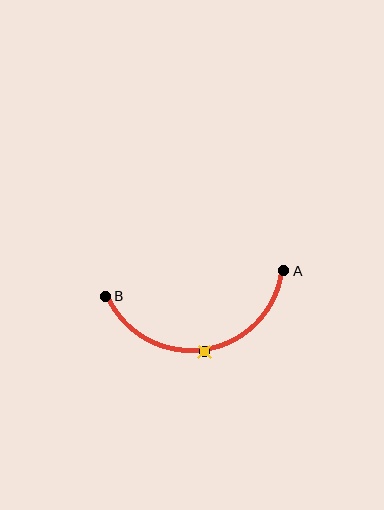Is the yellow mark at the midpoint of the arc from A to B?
Yes. The yellow mark lies on the arc at equal arc-length from both A and B — it is the arc midpoint.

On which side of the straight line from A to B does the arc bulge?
The arc bulges below the straight line connecting A and B.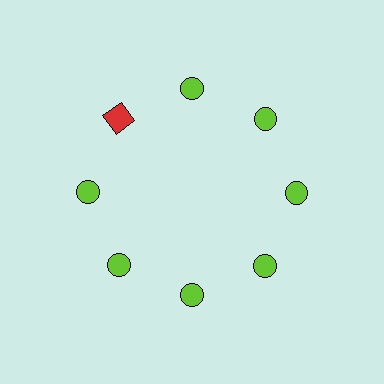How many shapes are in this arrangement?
There are 8 shapes arranged in a ring pattern.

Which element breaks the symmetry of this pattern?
The red square at roughly the 10 o'clock position breaks the symmetry. All other shapes are lime circles.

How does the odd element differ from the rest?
It differs in both color (red instead of lime) and shape (square instead of circle).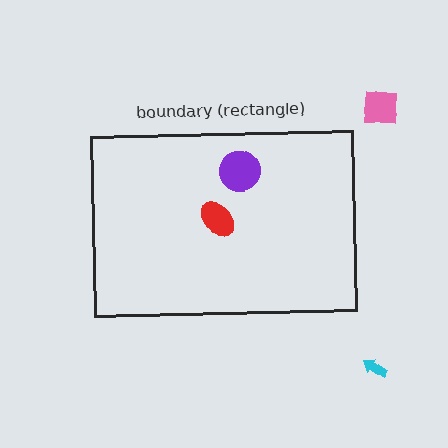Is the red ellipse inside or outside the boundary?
Inside.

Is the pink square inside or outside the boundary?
Outside.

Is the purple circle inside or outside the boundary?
Inside.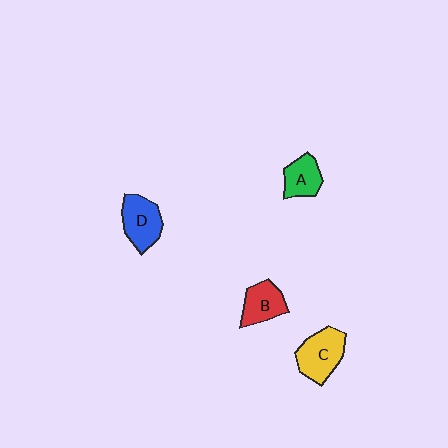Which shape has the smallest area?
Shape A (green).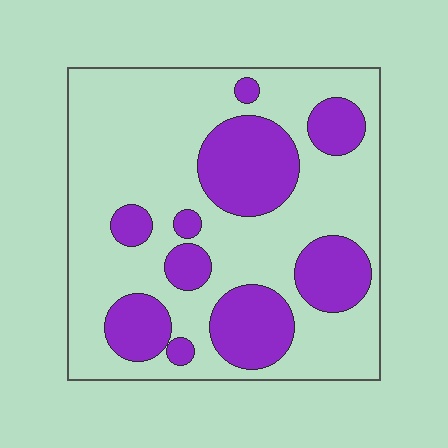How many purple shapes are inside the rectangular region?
10.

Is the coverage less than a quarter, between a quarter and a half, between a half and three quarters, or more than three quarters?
Between a quarter and a half.